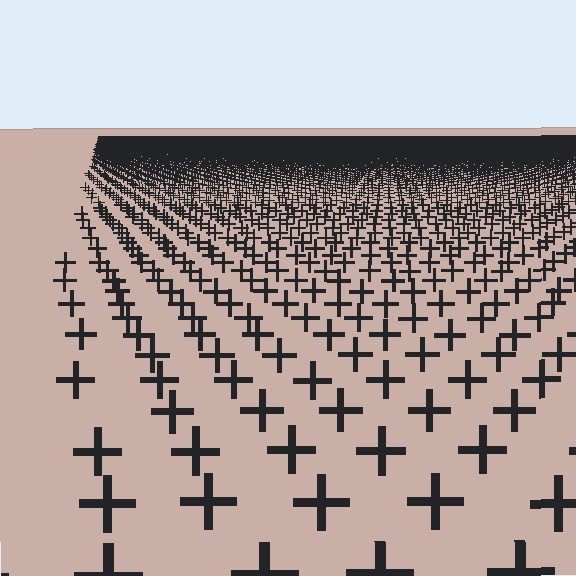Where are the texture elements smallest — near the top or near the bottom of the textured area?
Near the top.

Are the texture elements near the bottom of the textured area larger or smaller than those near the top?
Larger. Near the bottom, elements are closer to the viewer and appear at a bigger on-screen size.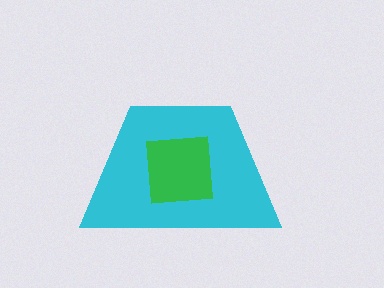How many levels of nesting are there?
2.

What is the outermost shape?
The cyan trapezoid.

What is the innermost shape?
The green square.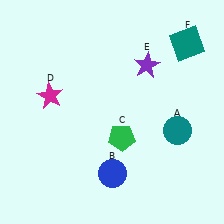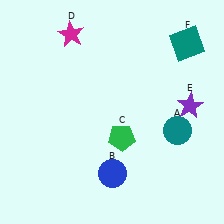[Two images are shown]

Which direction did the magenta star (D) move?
The magenta star (D) moved up.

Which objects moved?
The objects that moved are: the magenta star (D), the purple star (E).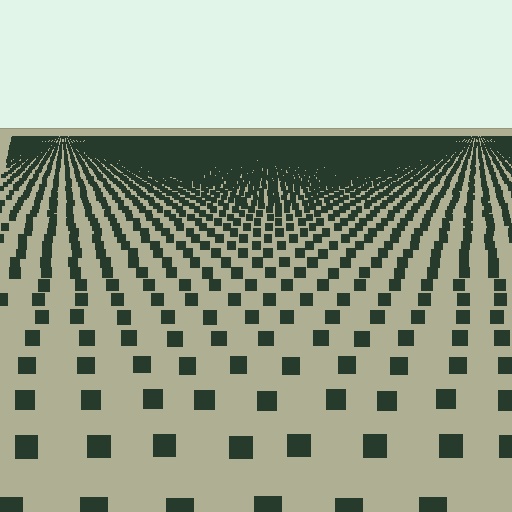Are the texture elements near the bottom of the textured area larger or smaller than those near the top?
Larger. Near the bottom, elements are closer to the viewer and appear at a bigger on-screen size.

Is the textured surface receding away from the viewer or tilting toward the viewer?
The surface is receding away from the viewer. Texture elements get smaller and denser toward the top.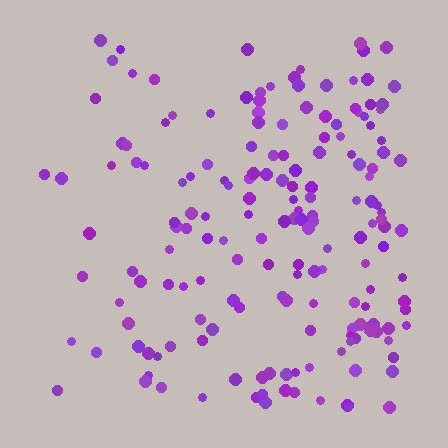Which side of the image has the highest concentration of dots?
The right.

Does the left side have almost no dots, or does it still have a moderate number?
Still a moderate number, just noticeably fewer than the right.